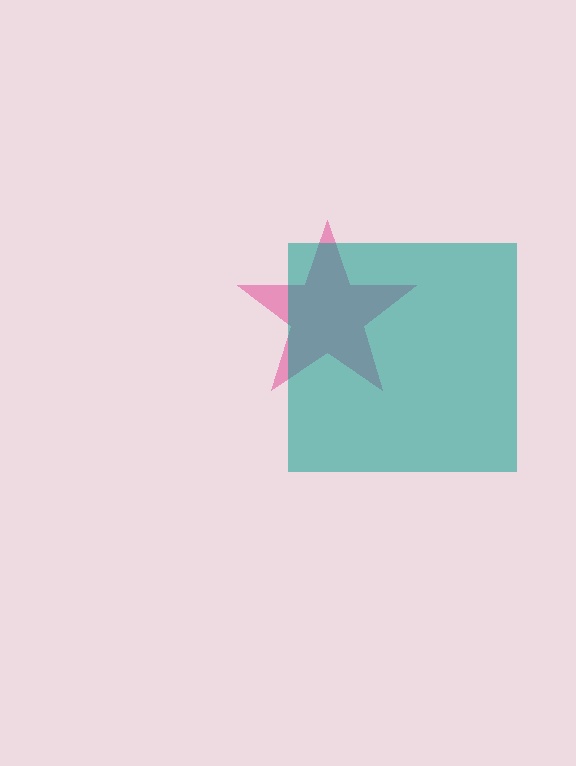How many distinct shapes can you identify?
There are 2 distinct shapes: a pink star, a teal square.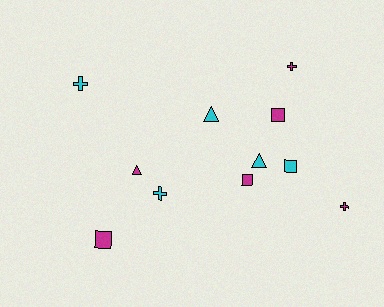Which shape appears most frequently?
Cross, with 4 objects.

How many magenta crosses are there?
There are 2 magenta crosses.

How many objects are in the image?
There are 11 objects.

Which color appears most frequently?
Magenta, with 6 objects.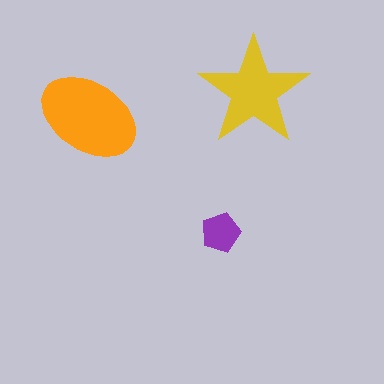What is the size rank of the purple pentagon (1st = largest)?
3rd.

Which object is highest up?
The yellow star is topmost.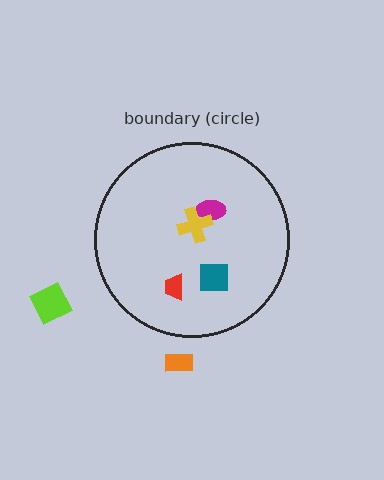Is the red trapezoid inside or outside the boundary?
Inside.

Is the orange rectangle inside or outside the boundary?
Outside.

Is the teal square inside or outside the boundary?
Inside.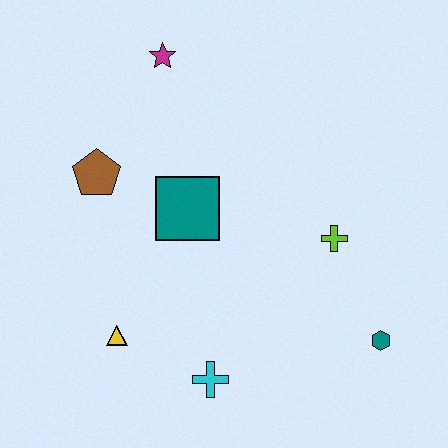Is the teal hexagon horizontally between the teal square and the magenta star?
No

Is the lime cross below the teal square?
Yes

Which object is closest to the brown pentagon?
The teal square is closest to the brown pentagon.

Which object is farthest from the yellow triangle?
The magenta star is farthest from the yellow triangle.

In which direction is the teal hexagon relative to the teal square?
The teal hexagon is to the right of the teal square.